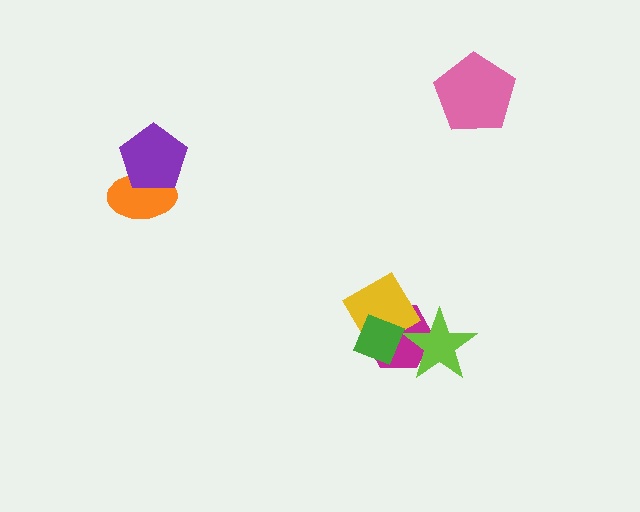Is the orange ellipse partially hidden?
Yes, it is partially covered by another shape.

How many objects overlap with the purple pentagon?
1 object overlaps with the purple pentagon.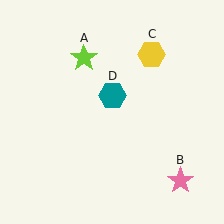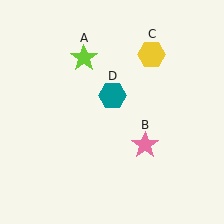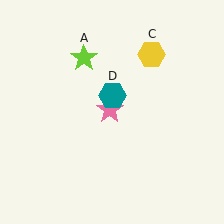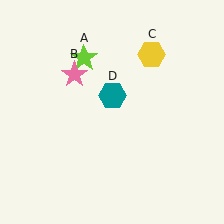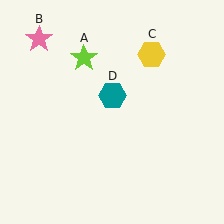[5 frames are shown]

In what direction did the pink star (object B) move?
The pink star (object B) moved up and to the left.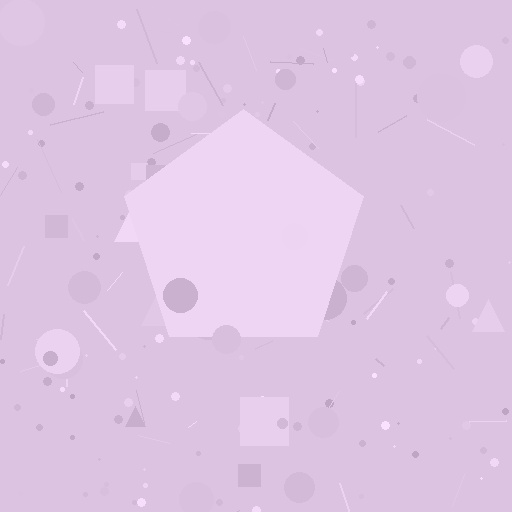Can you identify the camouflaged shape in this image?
The camouflaged shape is a pentagon.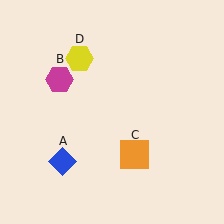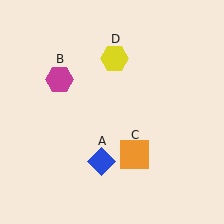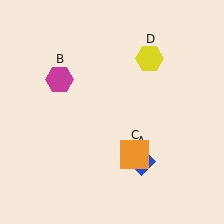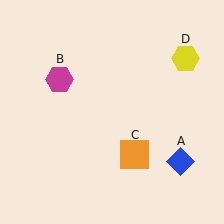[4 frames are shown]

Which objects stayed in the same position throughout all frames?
Magenta hexagon (object B) and orange square (object C) remained stationary.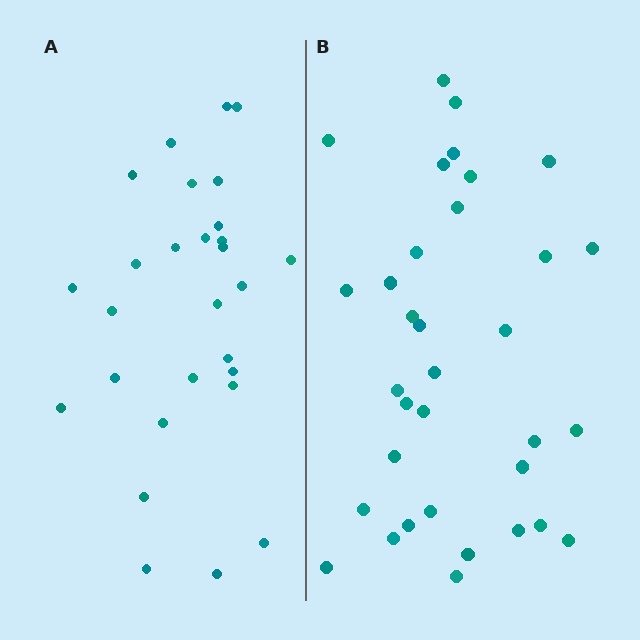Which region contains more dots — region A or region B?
Region B (the right region) has more dots.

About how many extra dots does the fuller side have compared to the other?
Region B has about 6 more dots than region A.